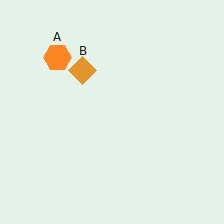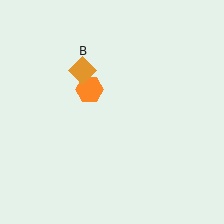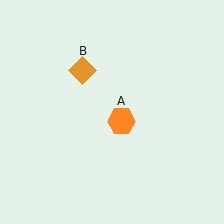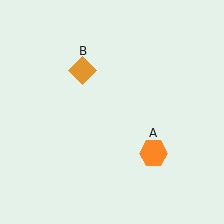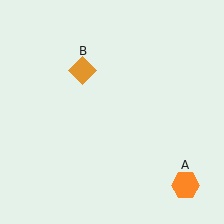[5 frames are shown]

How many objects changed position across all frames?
1 object changed position: orange hexagon (object A).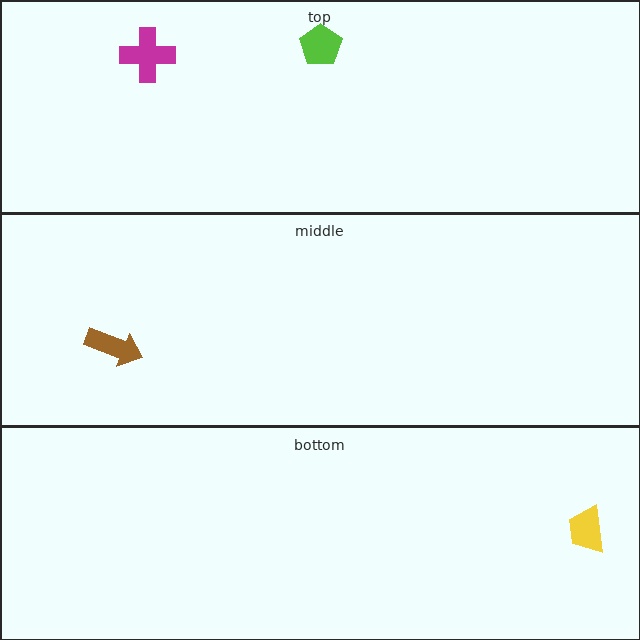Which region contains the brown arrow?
The middle region.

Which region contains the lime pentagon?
The top region.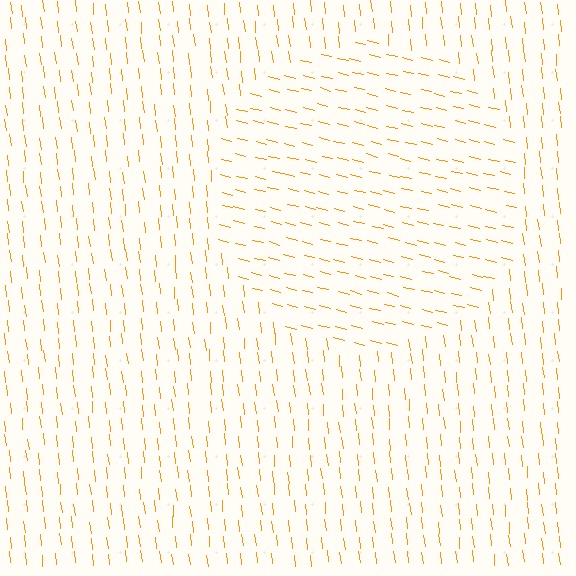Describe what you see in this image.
The image is filled with small orange line segments. A circle region in the image has lines oriented differently from the surrounding lines, creating a visible texture boundary.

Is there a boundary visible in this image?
Yes, there is a texture boundary formed by a change in line orientation.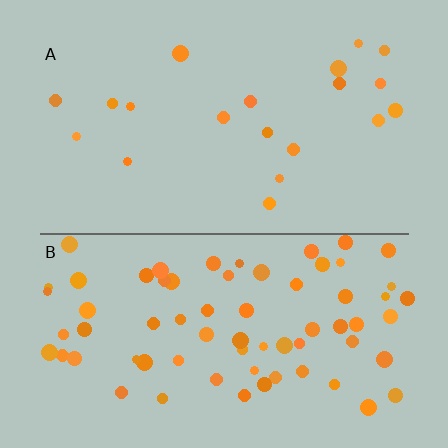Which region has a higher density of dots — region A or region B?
B (the bottom).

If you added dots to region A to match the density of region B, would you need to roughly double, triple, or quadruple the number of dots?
Approximately triple.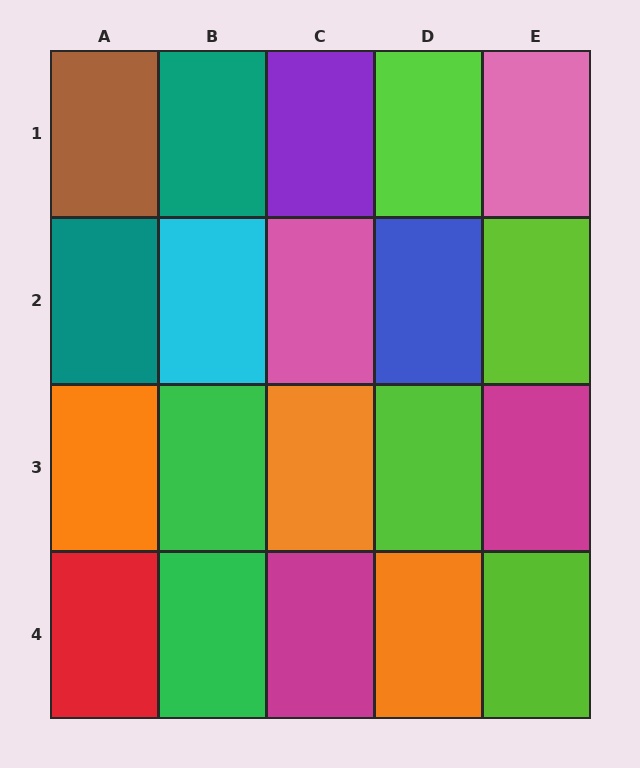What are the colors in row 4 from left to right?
Red, green, magenta, orange, lime.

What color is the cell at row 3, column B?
Green.